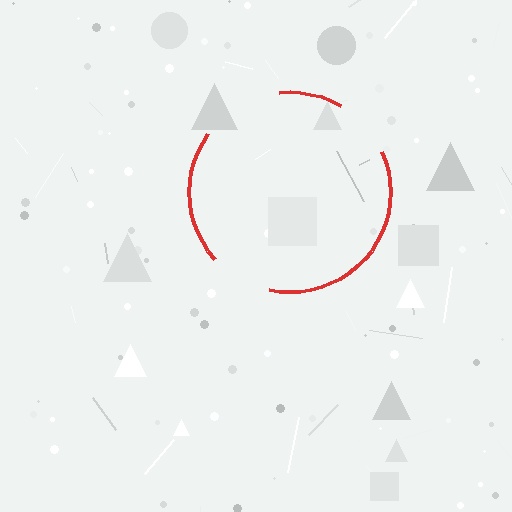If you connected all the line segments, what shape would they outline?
They would outline a circle.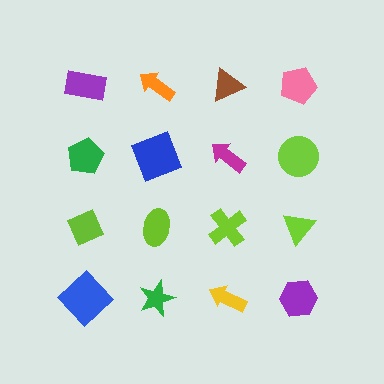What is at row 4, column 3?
A yellow arrow.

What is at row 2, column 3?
A magenta arrow.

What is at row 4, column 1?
A blue diamond.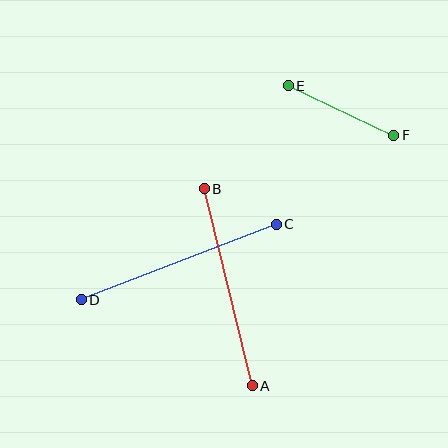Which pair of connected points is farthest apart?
Points C and D are farthest apart.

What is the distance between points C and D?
The distance is approximately 209 pixels.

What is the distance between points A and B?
The distance is approximately 203 pixels.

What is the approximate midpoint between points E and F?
The midpoint is at approximately (341, 110) pixels.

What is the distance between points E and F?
The distance is approximately 117 pixels.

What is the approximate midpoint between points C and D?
The midpoint is at approximately (179, 262) pixels.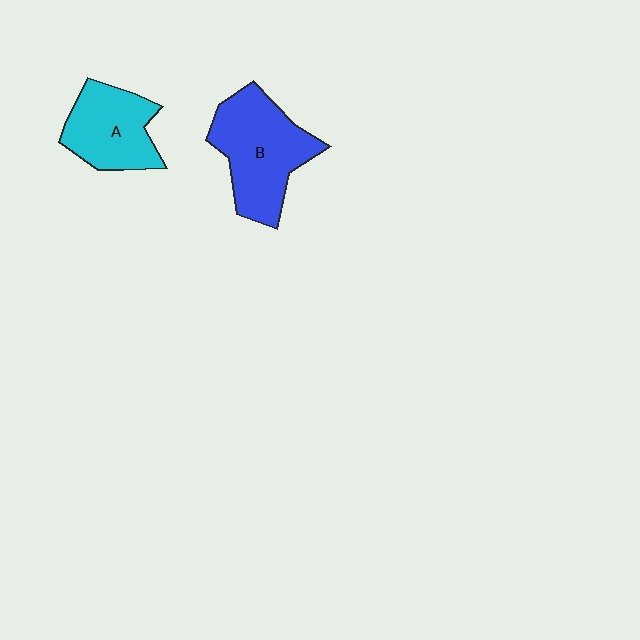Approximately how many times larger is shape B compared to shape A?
Approximately 1.4 times.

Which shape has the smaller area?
Shape A (cyan).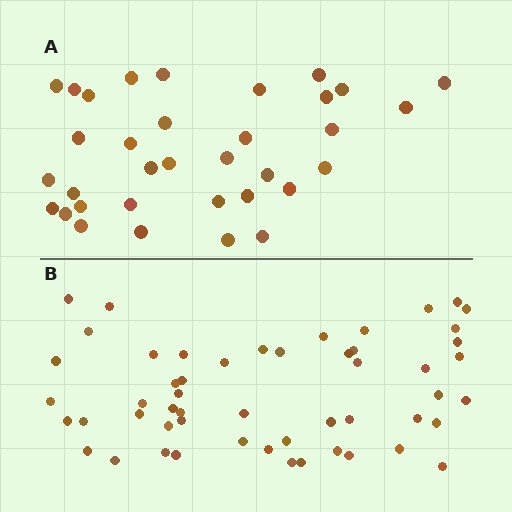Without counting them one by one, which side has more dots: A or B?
Region B (the bottom region) has more dots.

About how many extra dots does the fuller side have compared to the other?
Region B has approximately 20 more dots than region A.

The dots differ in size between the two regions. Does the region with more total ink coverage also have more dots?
No. Region A has more total ink coverage because its dots are larger, but region B actually contains more individual dots. Total area can be misleading — the number of items is what matters here.